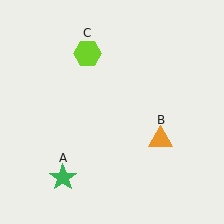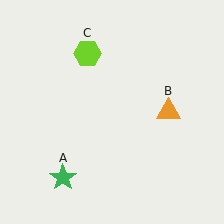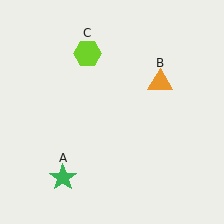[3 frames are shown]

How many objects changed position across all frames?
1 object changed position: orange triangle (object B).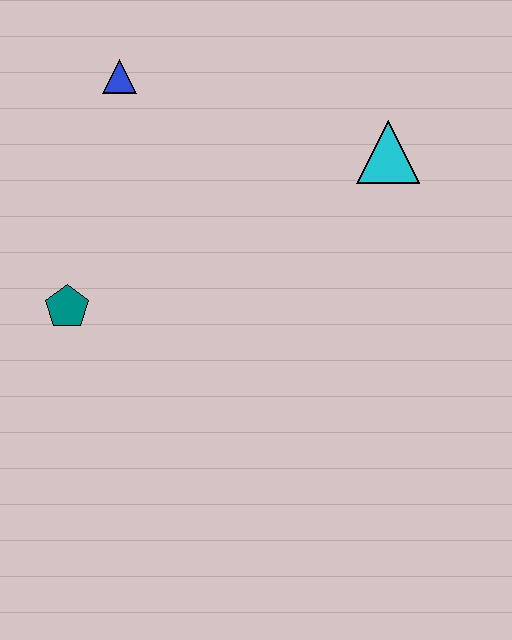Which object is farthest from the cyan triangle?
The teal pentagon is farthest from the cyan triangle.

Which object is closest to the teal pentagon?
The blue triangle is closest to the teal pentagon.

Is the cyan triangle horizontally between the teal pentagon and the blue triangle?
No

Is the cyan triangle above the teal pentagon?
Yes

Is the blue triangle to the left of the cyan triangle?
Yes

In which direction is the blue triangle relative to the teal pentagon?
The blue triangle is above the teal pentagon.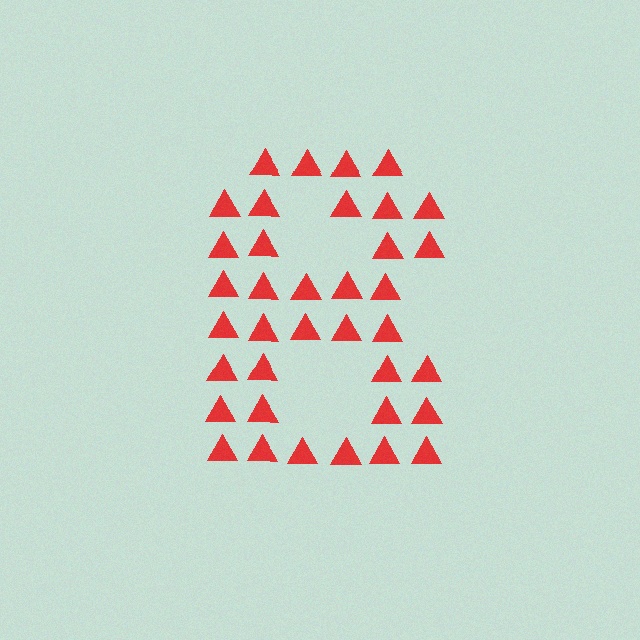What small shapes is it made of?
It is made of small triangles.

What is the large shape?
The large shape is the digit 8.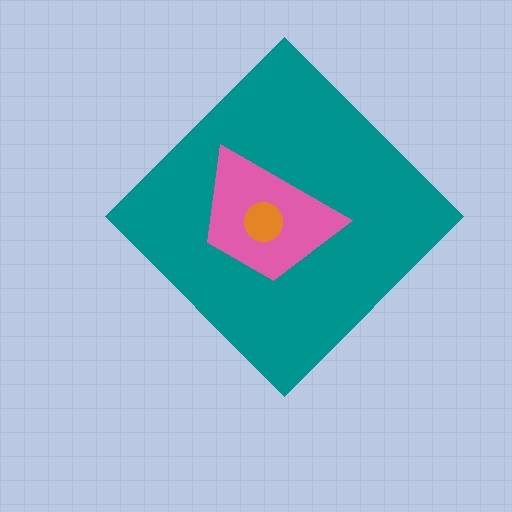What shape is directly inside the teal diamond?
The pink trapezoid.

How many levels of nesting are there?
3.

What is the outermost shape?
The teal diamond.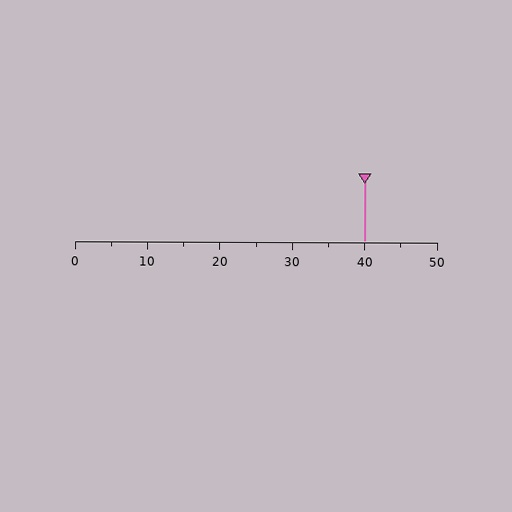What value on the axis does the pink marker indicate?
The marker indicates approximately 40.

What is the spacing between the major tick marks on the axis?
The major ticks are spaced 10 apart.